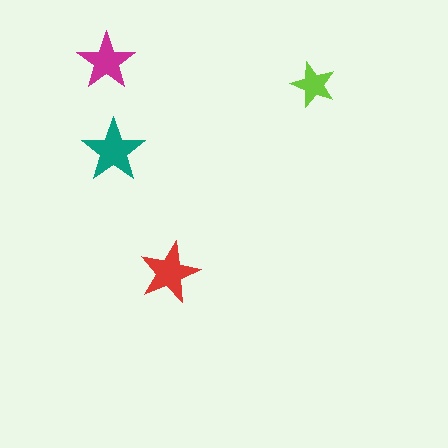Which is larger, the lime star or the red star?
The red one.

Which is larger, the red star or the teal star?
The teal one.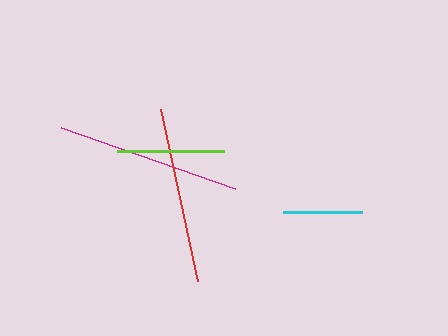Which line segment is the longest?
The magenta line is the longest at approximately 184 pixels.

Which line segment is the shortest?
The cyan line is the shortest at approximately 79 pixels.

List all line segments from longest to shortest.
From longest to shortest: magenta, red, lime, cyan.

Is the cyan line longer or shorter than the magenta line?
The magenta line is longer than the cyan line.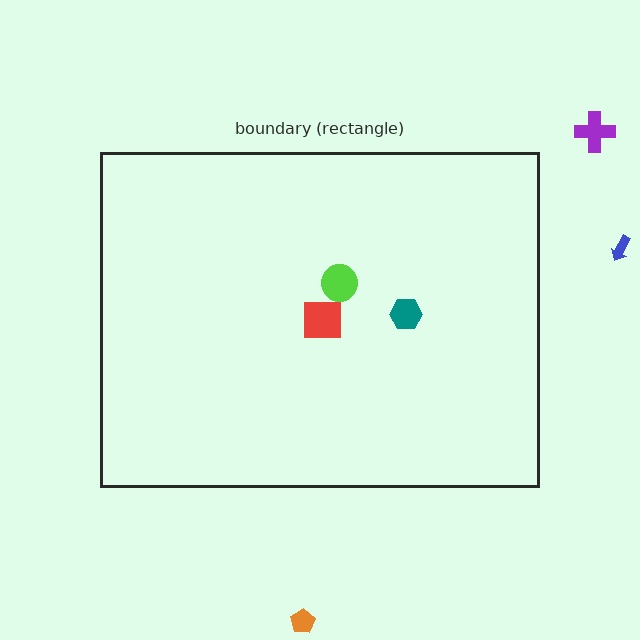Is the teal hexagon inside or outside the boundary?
Inside.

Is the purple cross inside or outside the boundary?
Outside.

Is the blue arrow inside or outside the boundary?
Outside.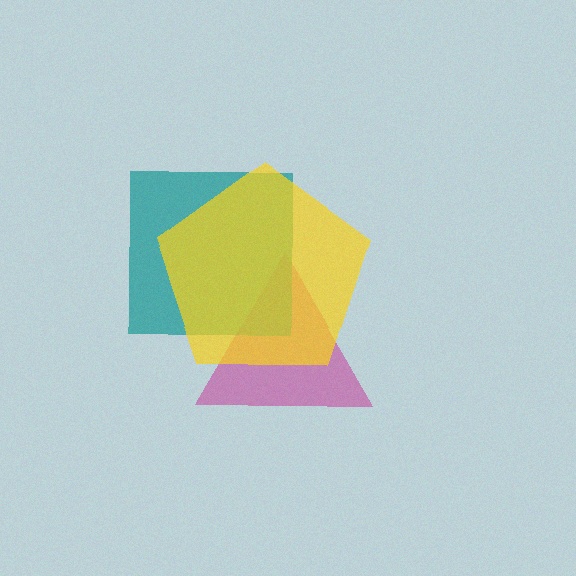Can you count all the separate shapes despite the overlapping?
Yes, there are 3 separate shapes.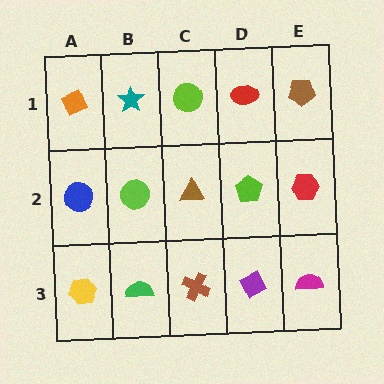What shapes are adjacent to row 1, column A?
A blue circle (row 2, column A), a teal star (row 1, column B).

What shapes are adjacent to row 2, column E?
A brown pentagon (row 1, column E), a magenta semicircle (row 3, column E), a lime pentagon (row 2, column D).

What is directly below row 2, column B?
A green semicircle.